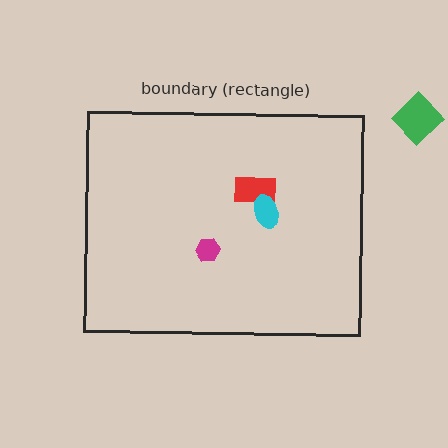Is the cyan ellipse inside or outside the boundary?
Inside.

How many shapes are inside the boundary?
3 inside, 1 outside.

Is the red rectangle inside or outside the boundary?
Inside.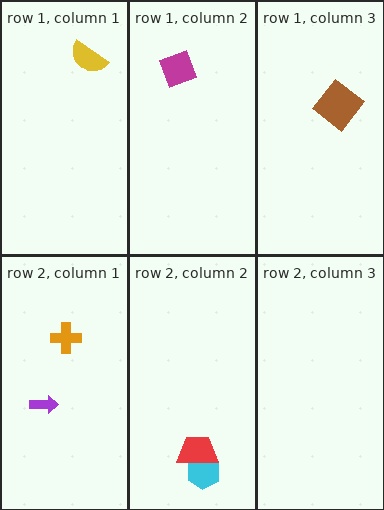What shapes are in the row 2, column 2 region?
The cyan hexagon, the red trapezoid.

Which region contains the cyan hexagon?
The row 2, column 2 region.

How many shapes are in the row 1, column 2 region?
1.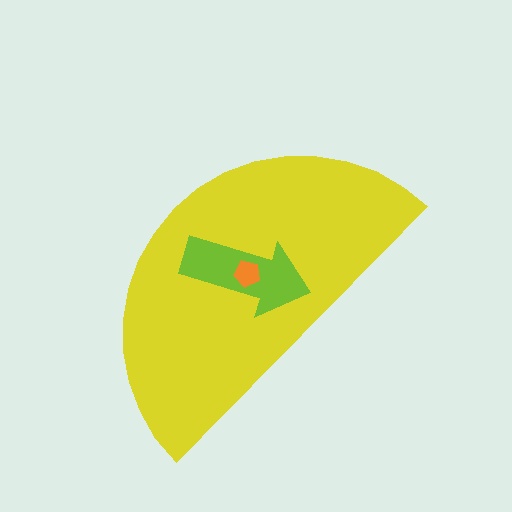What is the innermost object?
The orange pentagon.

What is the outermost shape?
The yellow semicircle.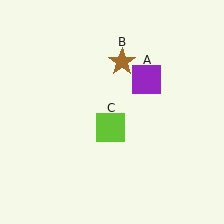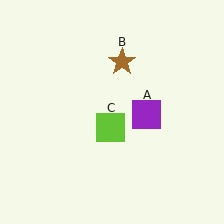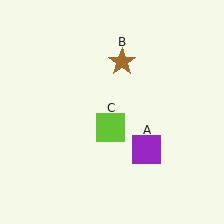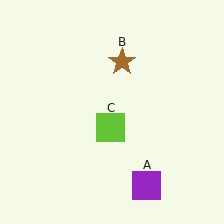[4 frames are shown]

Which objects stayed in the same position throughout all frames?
Brown star (object B) and lime square (object C) remained stationary.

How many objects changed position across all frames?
1 object changed position: purple square (object A).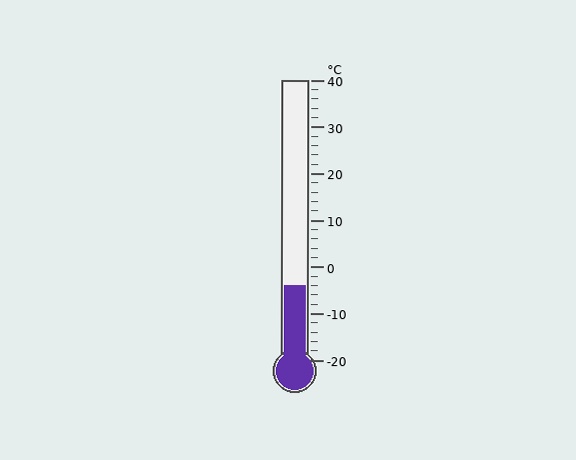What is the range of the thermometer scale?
The thermometer scale ranges from -20°C to 40°C.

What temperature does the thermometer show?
The thermometer shows approximately -4°C.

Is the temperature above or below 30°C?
The temperature is below 30°C.